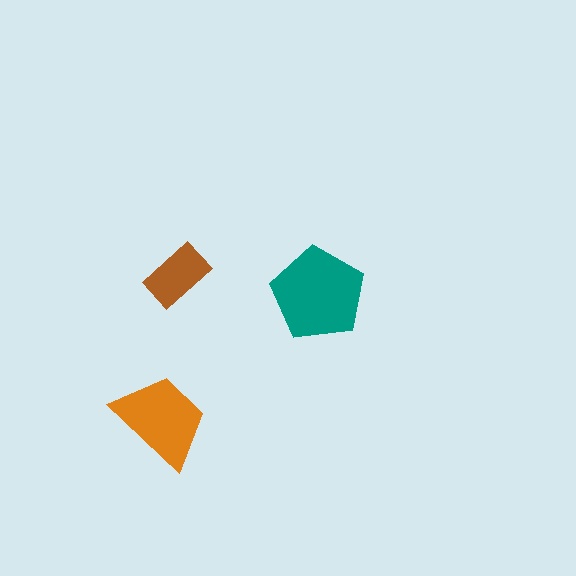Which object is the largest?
The teal pentagon.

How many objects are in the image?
There are 3 objects in the image.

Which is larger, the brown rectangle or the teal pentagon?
The teal pentagon.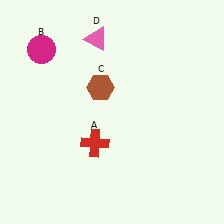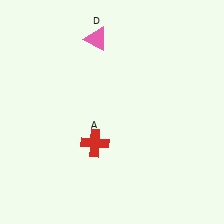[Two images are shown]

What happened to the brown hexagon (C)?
The brown hexagon (C) was removed in Image 2. It was in the top-left area of Image 1.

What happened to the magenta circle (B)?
The magenta circle (B) was removed in Image 2. It was in the top-left area of Image 1.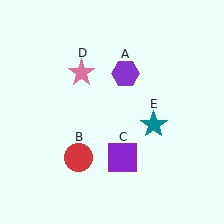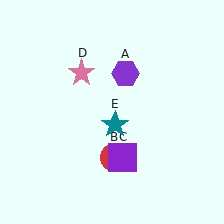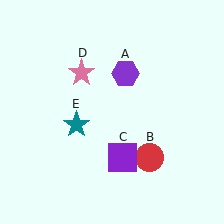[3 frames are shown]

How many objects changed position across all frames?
2 objects changed position: red circle (object B), teal star (object E).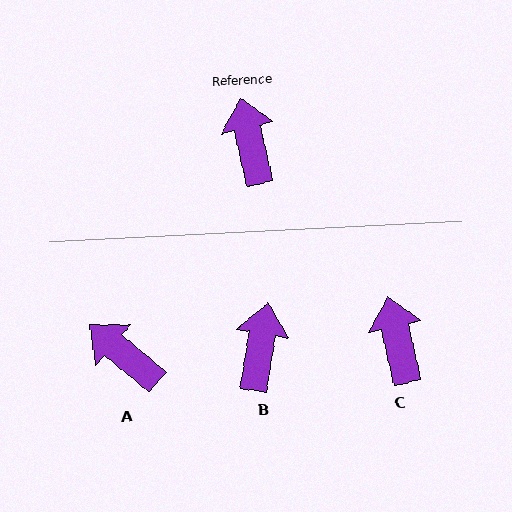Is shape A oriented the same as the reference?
No, it is off by about 37 degrees.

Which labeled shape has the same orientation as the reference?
C.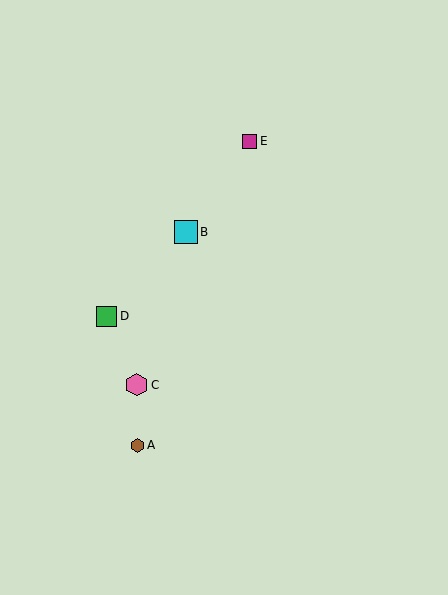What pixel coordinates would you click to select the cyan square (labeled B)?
Click at (186, 232) to select the cyan square B.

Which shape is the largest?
The cyan square (labeled B) is the largest.